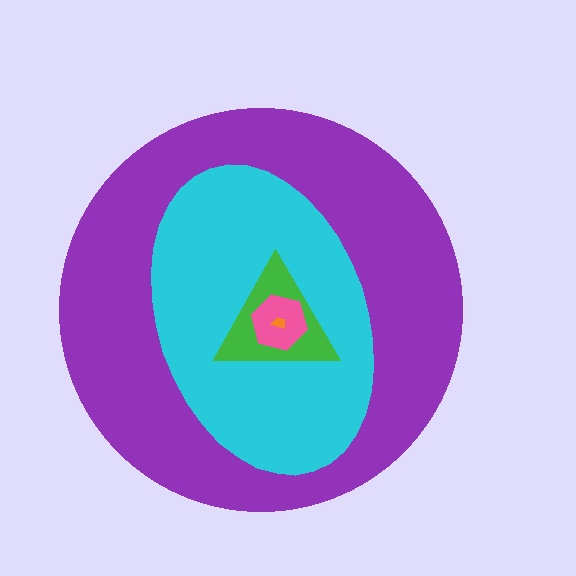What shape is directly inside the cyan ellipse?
The green triangle.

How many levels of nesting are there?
5.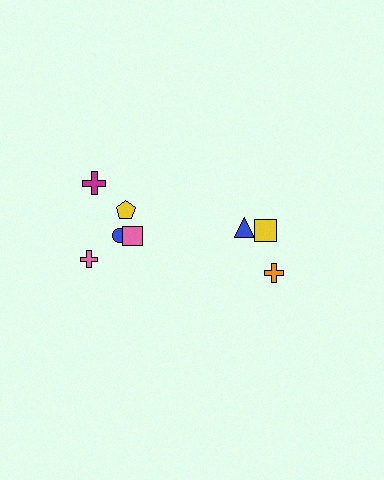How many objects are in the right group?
There are 3 objects.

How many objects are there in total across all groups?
There are 8 objects.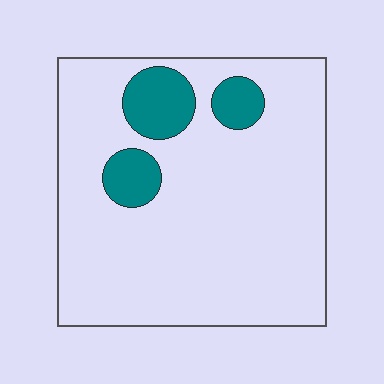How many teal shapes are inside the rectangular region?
3.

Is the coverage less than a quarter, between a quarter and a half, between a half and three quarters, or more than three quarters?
Less than a quarter.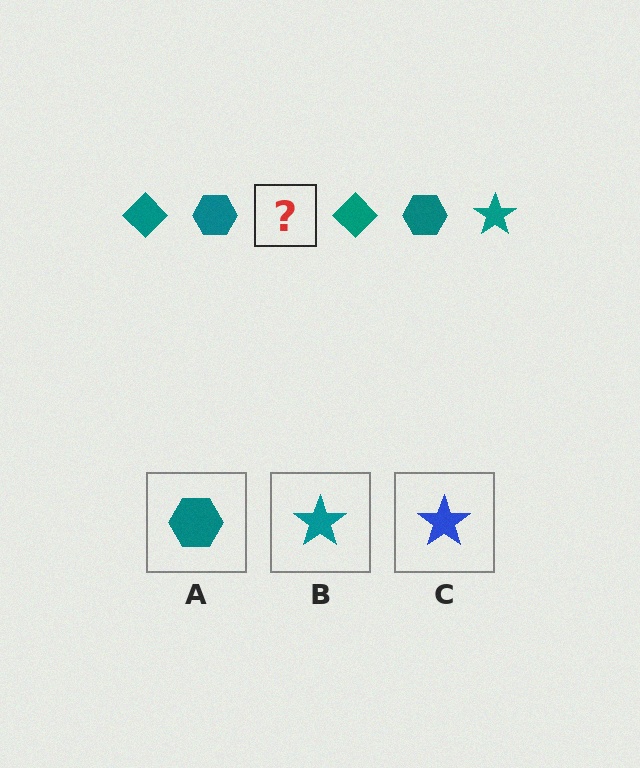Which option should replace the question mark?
Option B.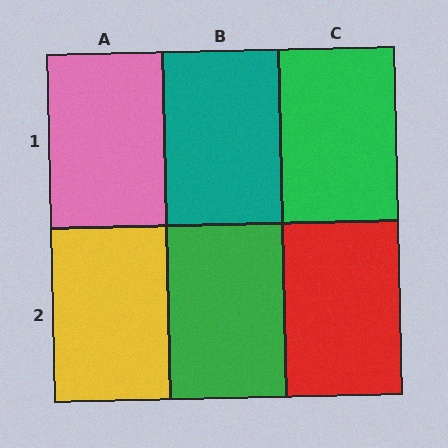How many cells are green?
2 cells are green.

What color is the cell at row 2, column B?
Green.